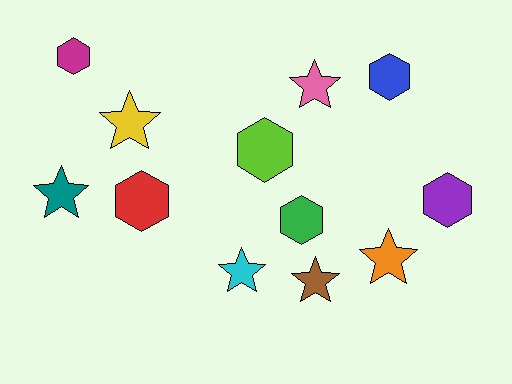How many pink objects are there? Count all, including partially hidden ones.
There is 1 pink object.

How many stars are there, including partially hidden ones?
There are 6 stars.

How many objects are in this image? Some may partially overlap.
There are 12 objects.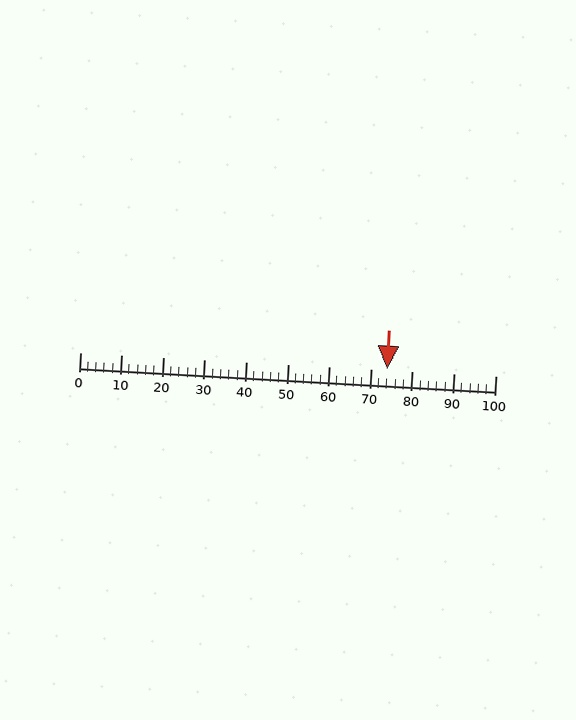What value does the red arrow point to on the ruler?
The red arrow points to approximately 74.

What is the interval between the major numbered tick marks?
The major tick marks are spaced 10 units apart.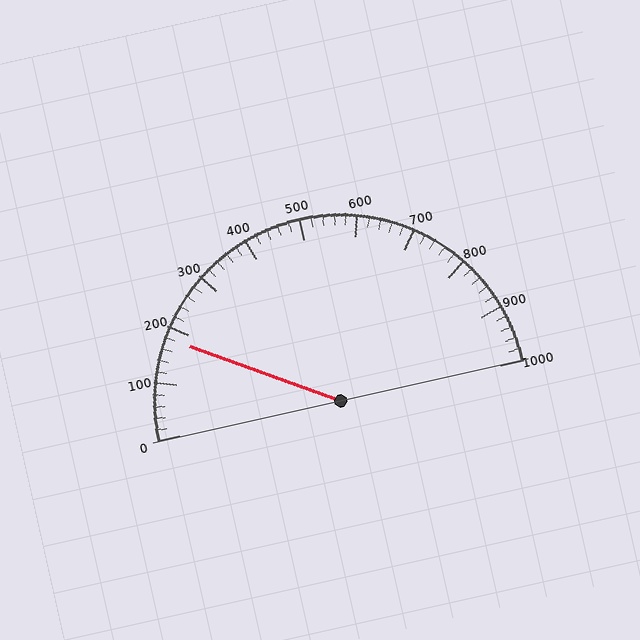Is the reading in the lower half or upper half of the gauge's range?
The reading is in the lower half of the range (0 to 1000).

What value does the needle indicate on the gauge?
The needle indicates approximately 180.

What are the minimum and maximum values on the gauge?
The gauge ranges from 0 to 1000.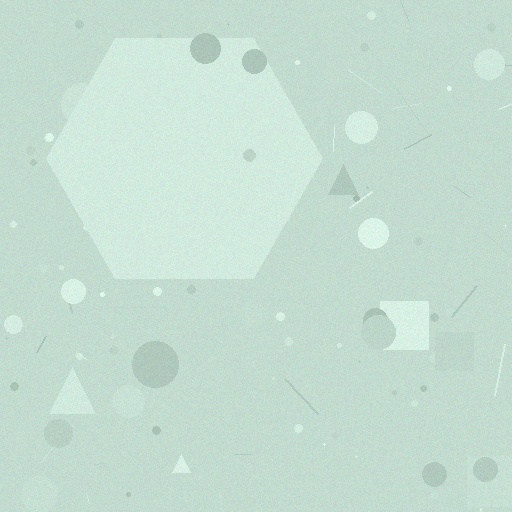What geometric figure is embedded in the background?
A hexagon is embedded in the background.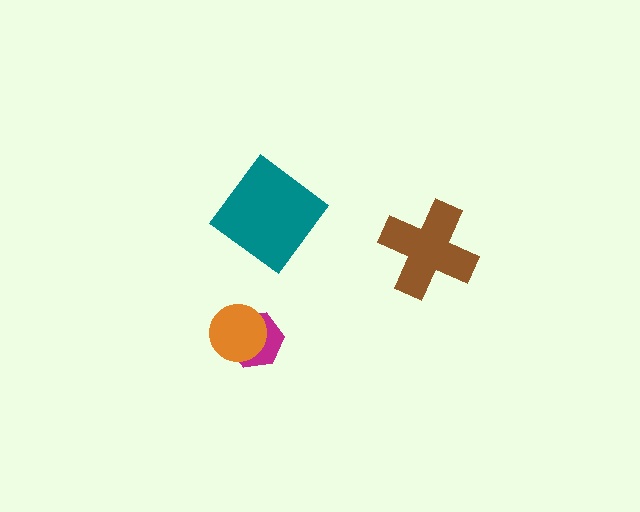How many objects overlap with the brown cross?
0 objects overlap with the brown cross.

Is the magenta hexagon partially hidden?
Yes, it is partially covered by another shape.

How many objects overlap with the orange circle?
1 object overlaps with the orange circle.